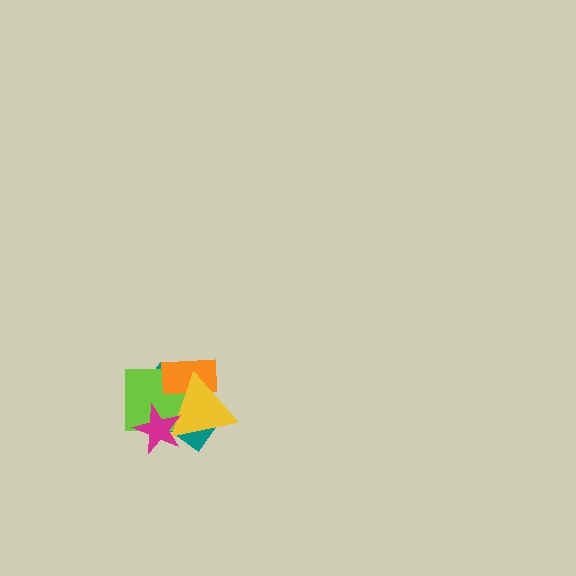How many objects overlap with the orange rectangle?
3 objects overlap with the orange rectangle.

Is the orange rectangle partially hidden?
Yes, it is partially covered by another shape.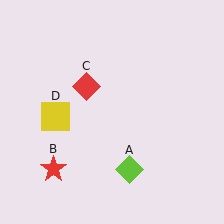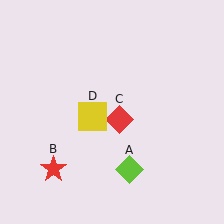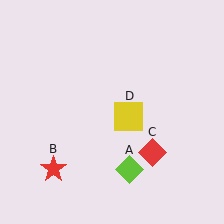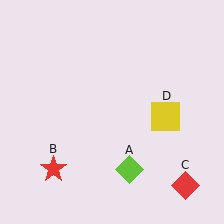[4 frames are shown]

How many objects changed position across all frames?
2 objects changed position: red diamond (object C), yellow square (object D).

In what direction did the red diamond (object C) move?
The red diamond (object C) moved down and to the right.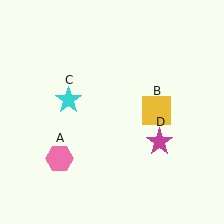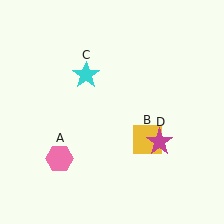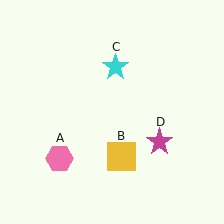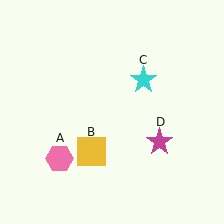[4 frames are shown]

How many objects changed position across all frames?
2 objects changed position: yellow square (object B), cyan star (object C).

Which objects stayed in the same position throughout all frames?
Pink hexagon (object A) and magenta star (object D) remained stationary.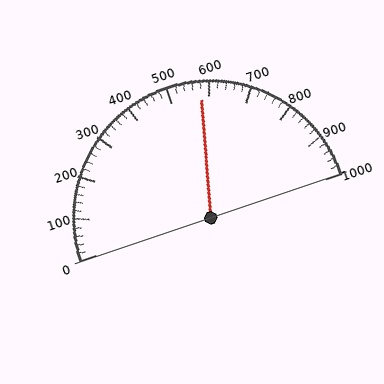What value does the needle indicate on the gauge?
The needle indicates approximately 580.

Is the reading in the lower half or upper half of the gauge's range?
The reading is in the upper half of the range (0 to 1000).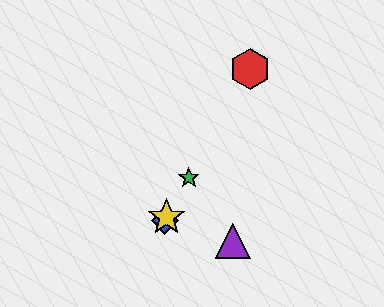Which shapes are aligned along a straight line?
The red hexagon, the blue diamond, the green star, the yellow star are aligned along a straight line.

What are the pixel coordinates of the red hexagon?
The red hexagon is at (250, 69).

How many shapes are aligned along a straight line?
4 shapes (the red hexagon, the blue diamond, the green star, the yellow star) are aligned along a straight line.